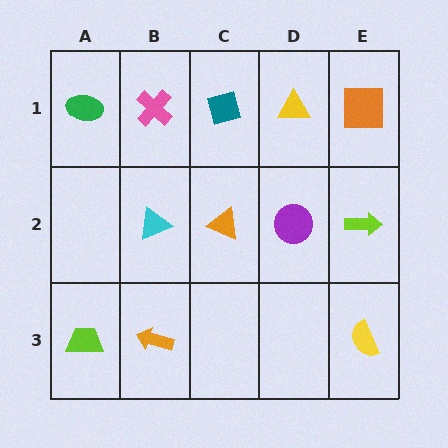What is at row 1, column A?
A green ellipse.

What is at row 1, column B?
A pink cross.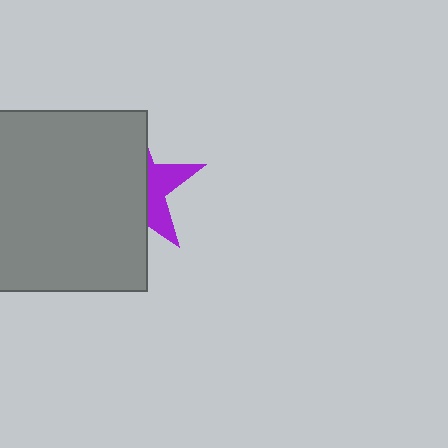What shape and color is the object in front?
The object in front is a gray square.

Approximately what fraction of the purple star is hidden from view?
Roughly 66% of the purple star is hidden behind the gray square.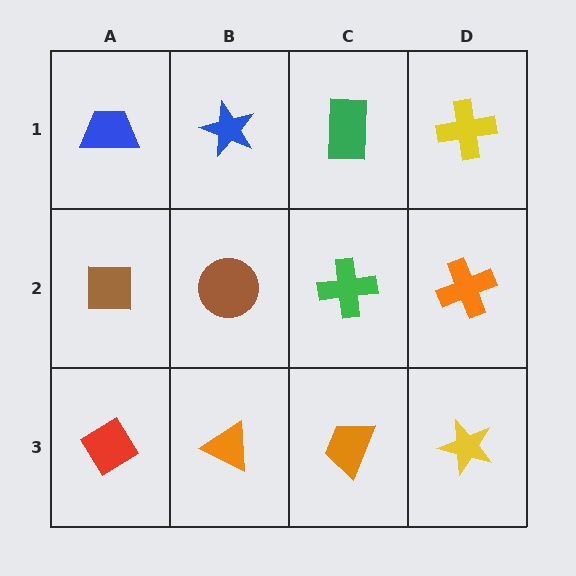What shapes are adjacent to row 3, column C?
A green cross (row 2, column C), an orange triangle (row 3, column B), a yellow star (row 3, column D).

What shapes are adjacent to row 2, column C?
A green rectangle (row 1, column C), an orange trapezoid (row 3, column C), a brown circle (row 2, column B), an orange cross (row 2, column D).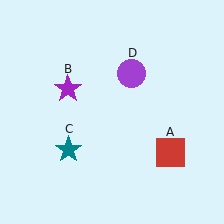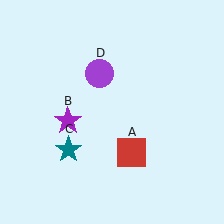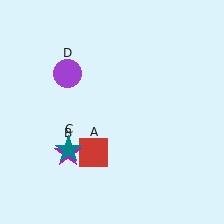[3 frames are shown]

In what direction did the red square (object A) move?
The red square (object A) moved left.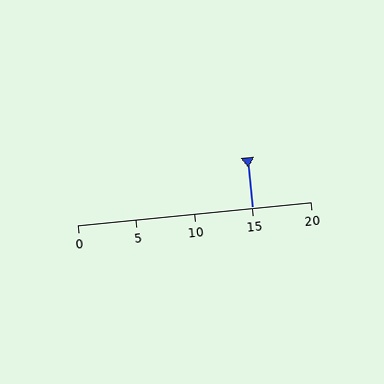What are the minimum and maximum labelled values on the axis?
The axis runs from 0 to 20.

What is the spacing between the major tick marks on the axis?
The major ticks are spaced 5 apart.